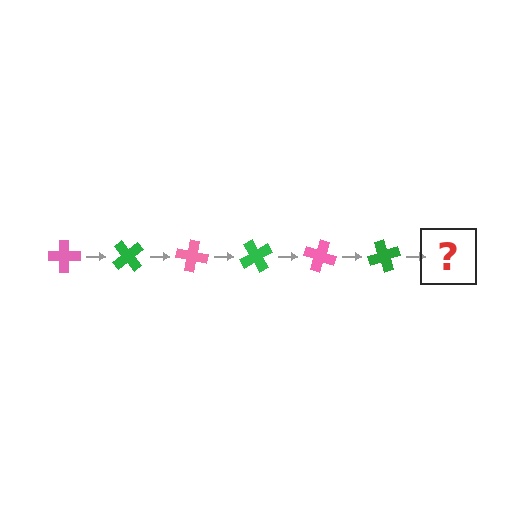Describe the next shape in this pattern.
It should be a pink cross, rotated 300 degrees from the start.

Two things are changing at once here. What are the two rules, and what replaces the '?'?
The two rules are that it rotates 50 degrees each step and the color cycles through pink and green. The '?' should be a pink cross, rotated 300 degrees from the start.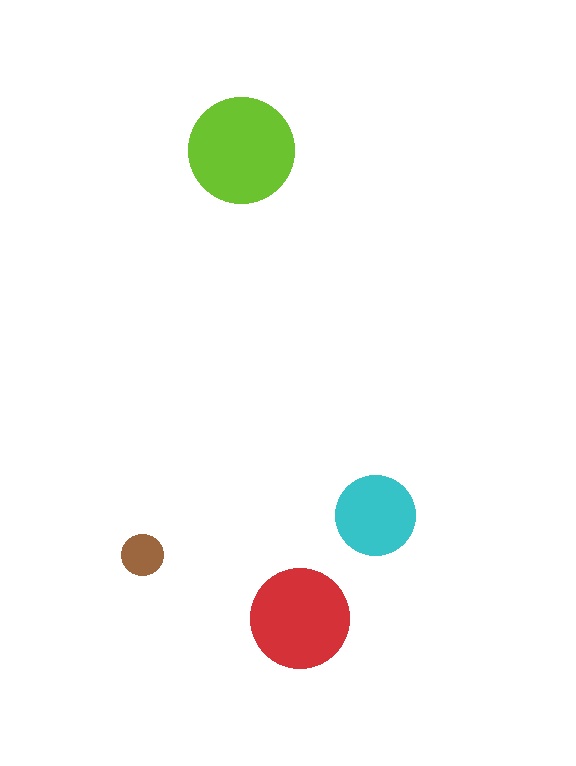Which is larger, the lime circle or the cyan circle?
The lime one.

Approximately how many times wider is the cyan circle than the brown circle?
About 2 times wider.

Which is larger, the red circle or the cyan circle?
The red one.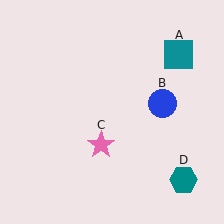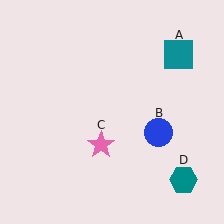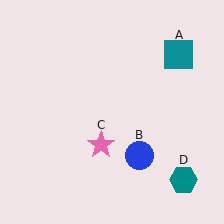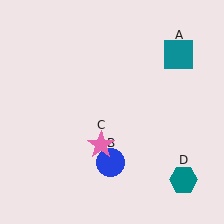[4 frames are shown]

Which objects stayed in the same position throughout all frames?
Teal square (object A) and pink star (object C) and teal hexagon (object D) remained stationary.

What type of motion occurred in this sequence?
The blue circle (object B) rotated clockwise around the center of the scene.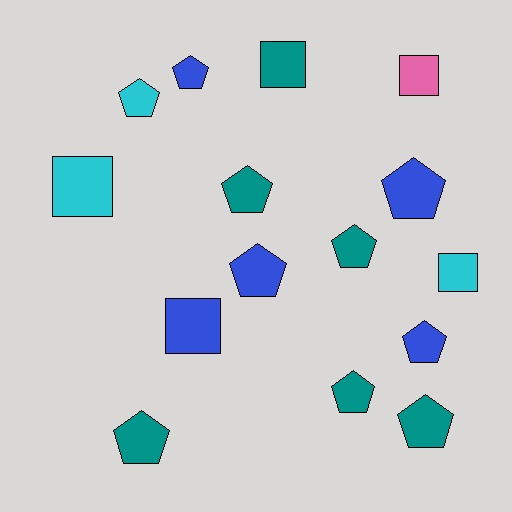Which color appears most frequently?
Teal, with 6 objects.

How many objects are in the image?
There are 15 objects.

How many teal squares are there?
There is 1 teal square.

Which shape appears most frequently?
Pentagon, with 10 objects.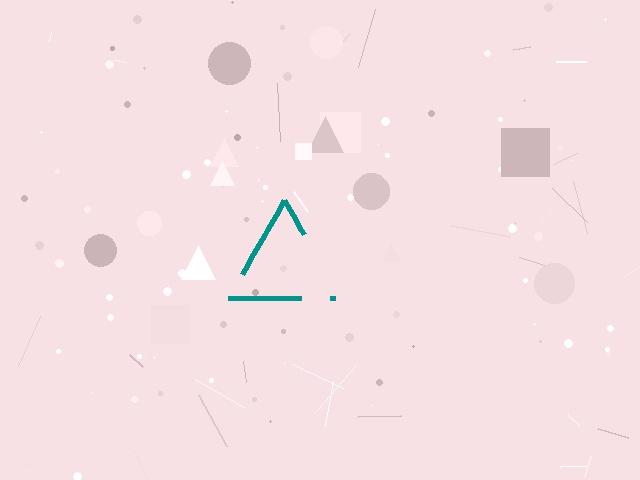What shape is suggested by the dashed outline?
The dashed outline suggests a triangle.